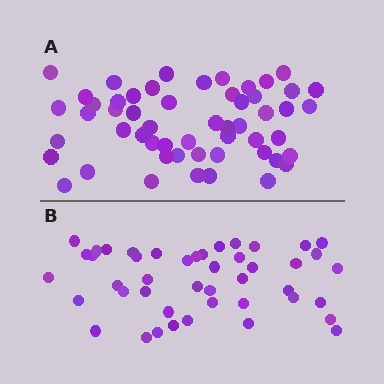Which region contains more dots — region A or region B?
Region A (the top region) has more dots.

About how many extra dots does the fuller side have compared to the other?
Region A has roughly 8 or so more dots than region B.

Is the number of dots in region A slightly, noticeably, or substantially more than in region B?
Region A has only slightly more — the two regions are fairly close. The ratio is roughly 1.2 to 1.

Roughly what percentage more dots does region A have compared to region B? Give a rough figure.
About 20% more.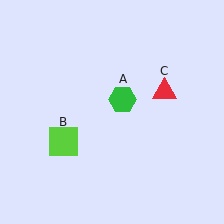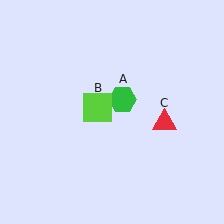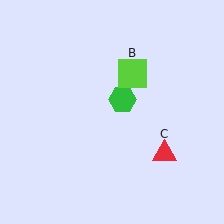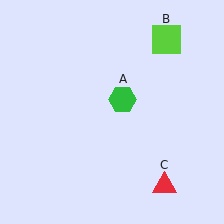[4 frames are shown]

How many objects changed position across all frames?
2 objects changed position: lime square (object B), red triangle (object C).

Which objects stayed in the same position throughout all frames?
Green hexagon (object A) remained stationary.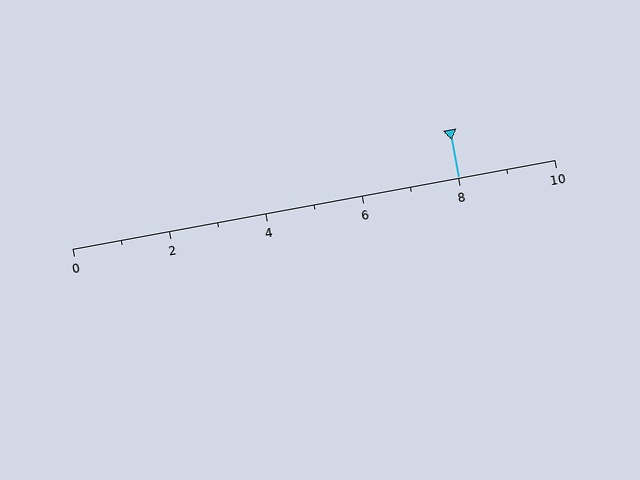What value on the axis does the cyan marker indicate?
The marker indicates approximately 8.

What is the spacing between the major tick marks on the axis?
The major ticks are spaced 2 apart.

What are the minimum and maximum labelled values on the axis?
The axis runs from 0 to 10.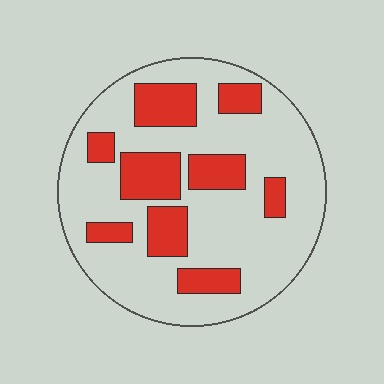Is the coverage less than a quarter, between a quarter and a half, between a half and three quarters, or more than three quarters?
Between a quarter and a half.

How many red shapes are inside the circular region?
9.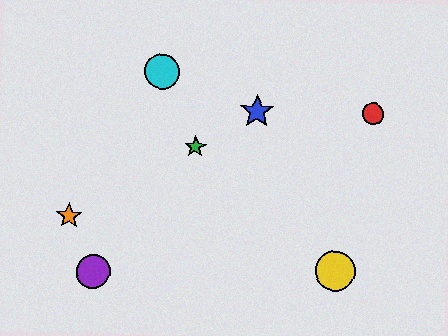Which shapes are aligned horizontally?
The red circle, the blue star are aligned horizontally.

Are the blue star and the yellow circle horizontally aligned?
No, the blue star is at y≈111 and the yellow circle is at y≈271.